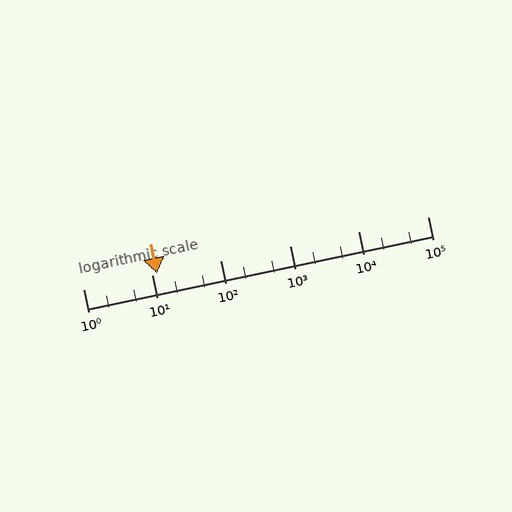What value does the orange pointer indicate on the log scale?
The pointer indicates approximately 12.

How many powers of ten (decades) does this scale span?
The scale spans 5 decades, from 1 to 100000.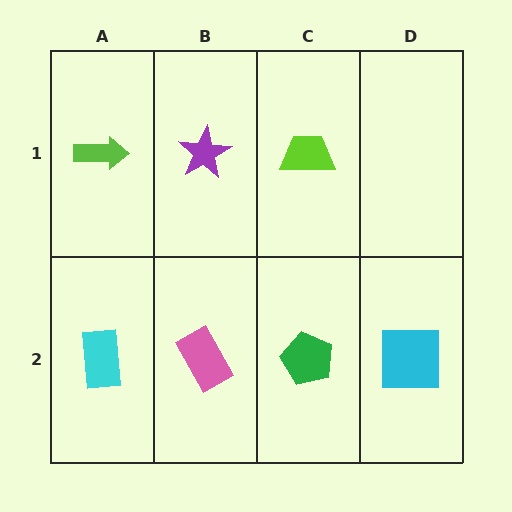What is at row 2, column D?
A cyan square.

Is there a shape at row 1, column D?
No, that cell is empty.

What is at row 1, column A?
A lime arrow.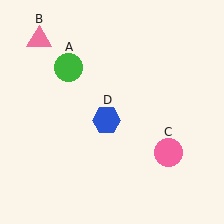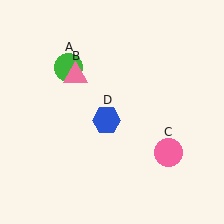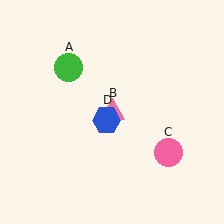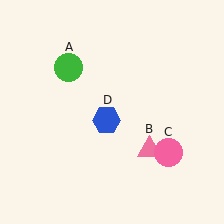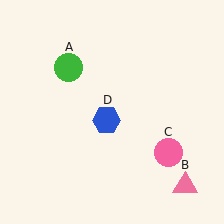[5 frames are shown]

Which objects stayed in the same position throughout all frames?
Green circle (object A) and pink circle (object C) and blue hexagon (object D) remained stationary.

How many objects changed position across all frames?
1 object changed position: pink triangle (object B).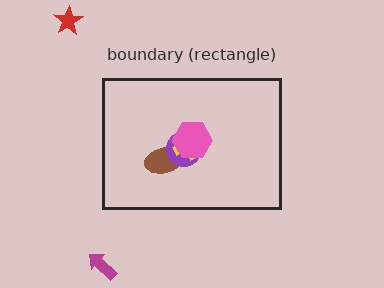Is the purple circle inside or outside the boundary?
Inside.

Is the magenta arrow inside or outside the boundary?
Outside.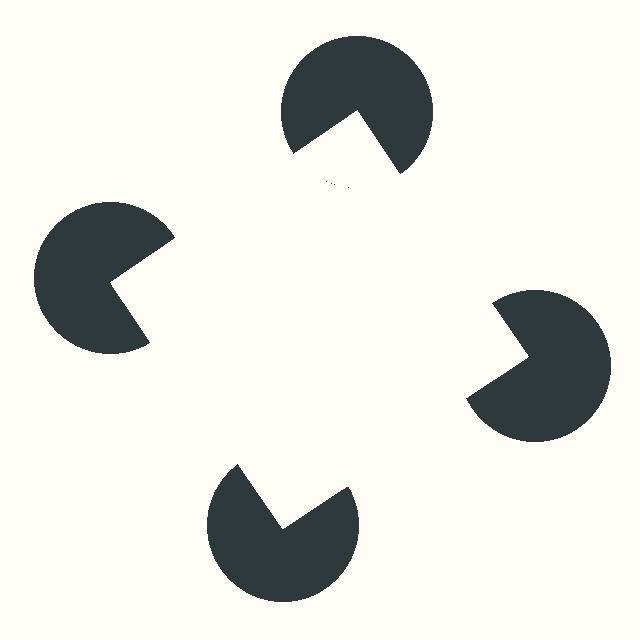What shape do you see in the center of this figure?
An illusory square — its edges are inferred from the aligned wedge cuts in the pac-man discs, not physically drawn.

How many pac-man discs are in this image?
There are 4 — one at each vertex of the illusory square.